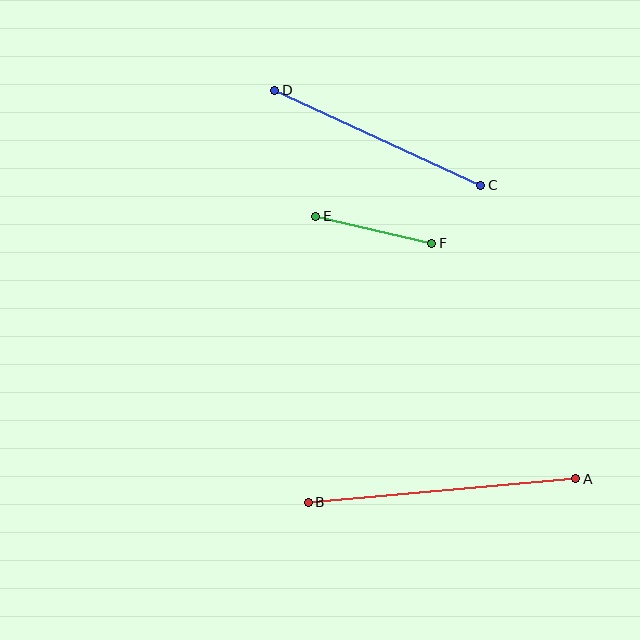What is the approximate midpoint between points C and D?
The midpoint is at approximately (378, 138) pixels.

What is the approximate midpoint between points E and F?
The midpoint is at approximately (374, 230) pixels.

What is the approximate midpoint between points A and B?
The midpoint is at approximately (442, 490) pixels.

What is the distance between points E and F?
The distance is approximately 119 pixels.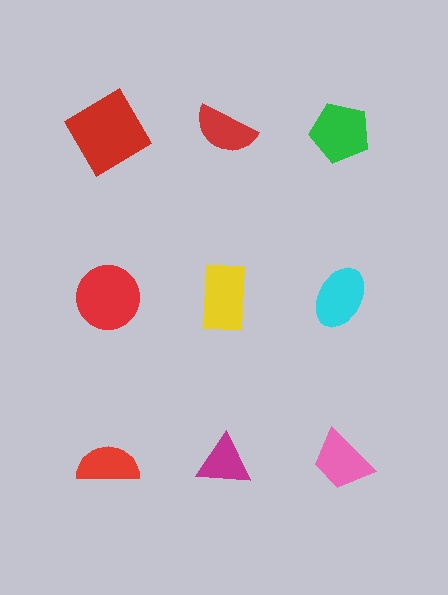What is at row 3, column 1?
A red semicircle.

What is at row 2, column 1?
A red circle.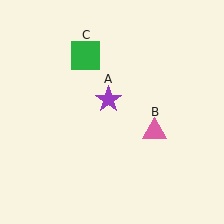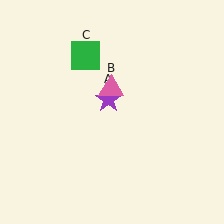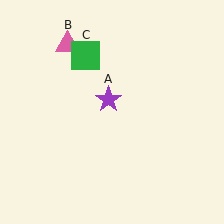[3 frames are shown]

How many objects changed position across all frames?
1 object changed position: pink triangle (object B).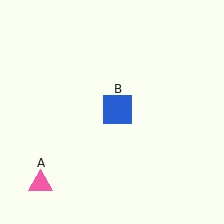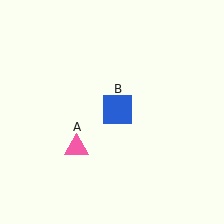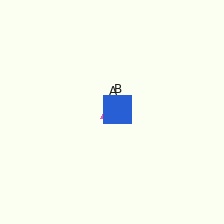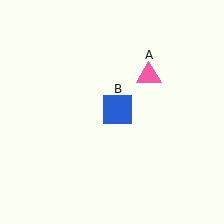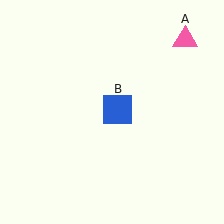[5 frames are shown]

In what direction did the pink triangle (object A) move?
The pink triangle (object A) moved up and to the right.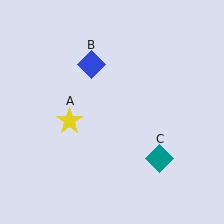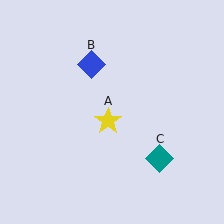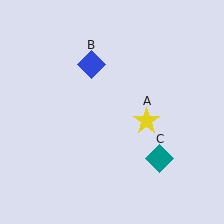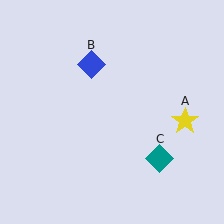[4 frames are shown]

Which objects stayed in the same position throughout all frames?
Blue diamond (object B) and teal diamond (object C) remained stationary.